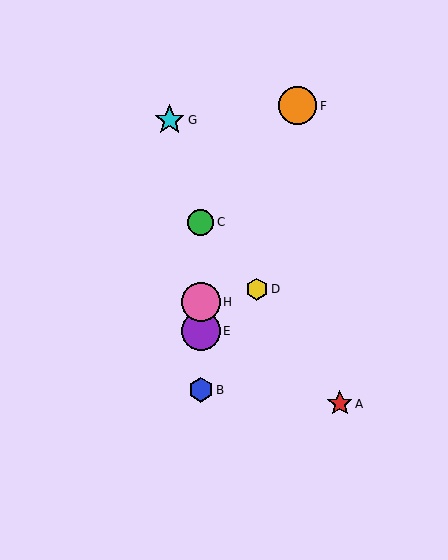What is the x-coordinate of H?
Object H is at x≈201.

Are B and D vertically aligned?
No, B is at x≈201 and D is at x≈257.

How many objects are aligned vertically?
4 objects (B, C, E, H) are aligned vertically.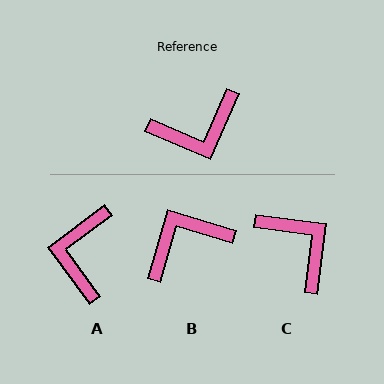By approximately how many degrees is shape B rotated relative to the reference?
Approximately 173 degrees clockwise.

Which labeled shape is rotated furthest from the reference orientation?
B, about 173 degrees away.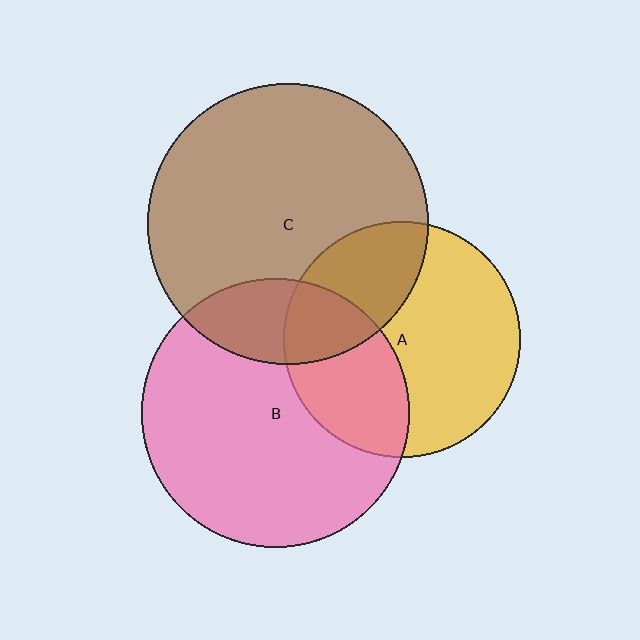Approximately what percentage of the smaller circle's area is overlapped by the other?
Approximately 30%.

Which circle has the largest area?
Circle C (brown).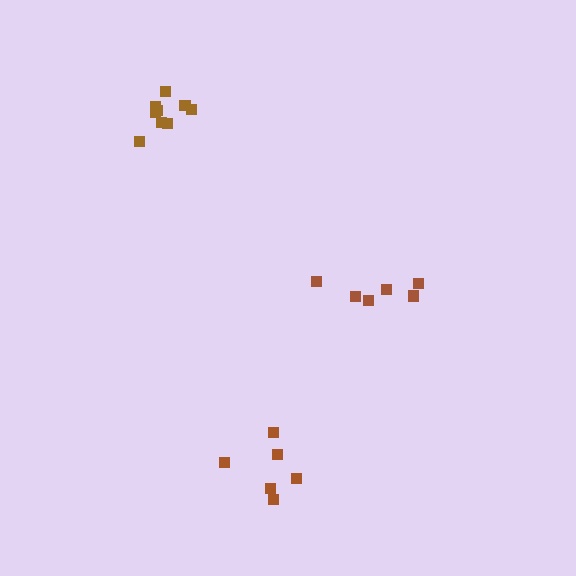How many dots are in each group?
Group 1: 6 dots, Group 2: 9 dots, Group 3: 6 dots (21 total).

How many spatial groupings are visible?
There are 3 spatial groupings.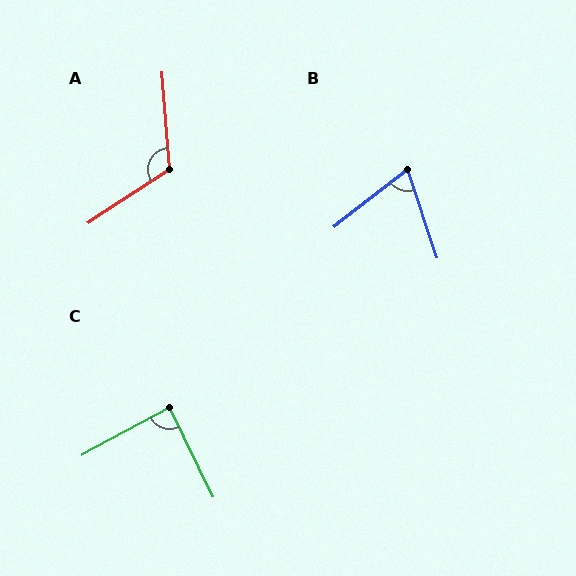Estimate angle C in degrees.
Approximately 88 degrees.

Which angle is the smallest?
B, at approximately 70 degrees.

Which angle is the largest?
A, at approximately 119 degrees.